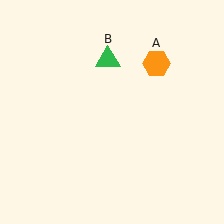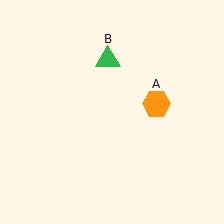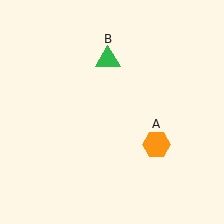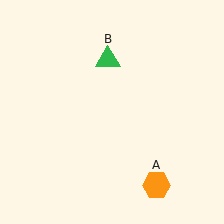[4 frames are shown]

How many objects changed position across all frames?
1 object changed position: orange hexagon (object A).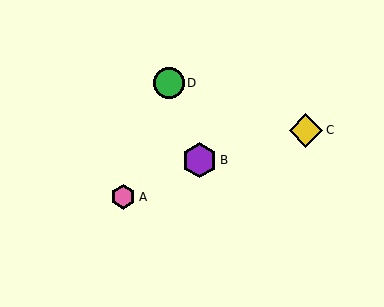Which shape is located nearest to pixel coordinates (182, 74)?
The green circle (labeled D) at (169, 83) is nearest to that location.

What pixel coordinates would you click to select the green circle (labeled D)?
Click at (169, 83) to select the green circle D.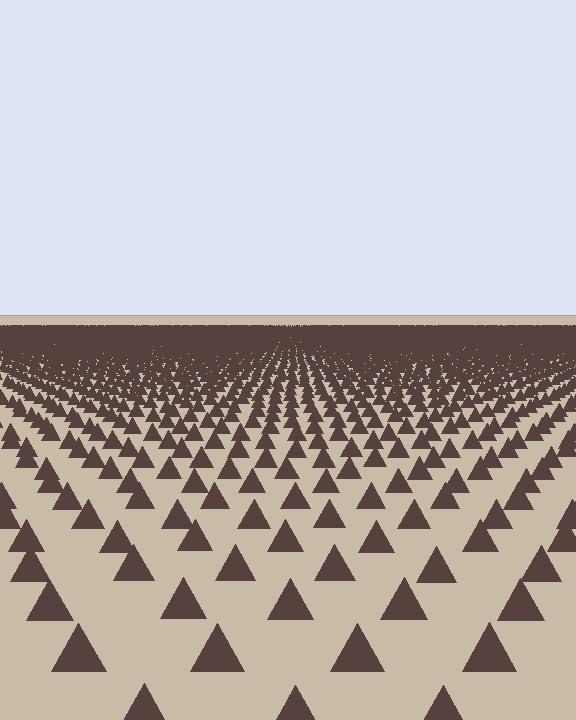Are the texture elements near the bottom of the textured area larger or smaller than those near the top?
Larger. Near the bottom, elements are closer to the viewer and appear at a bigger on-screen size.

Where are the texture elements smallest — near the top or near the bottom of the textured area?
Near the top.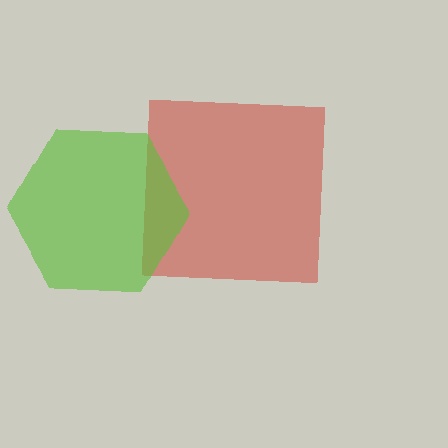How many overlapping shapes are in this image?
There are 2 overlapping shapes in the image.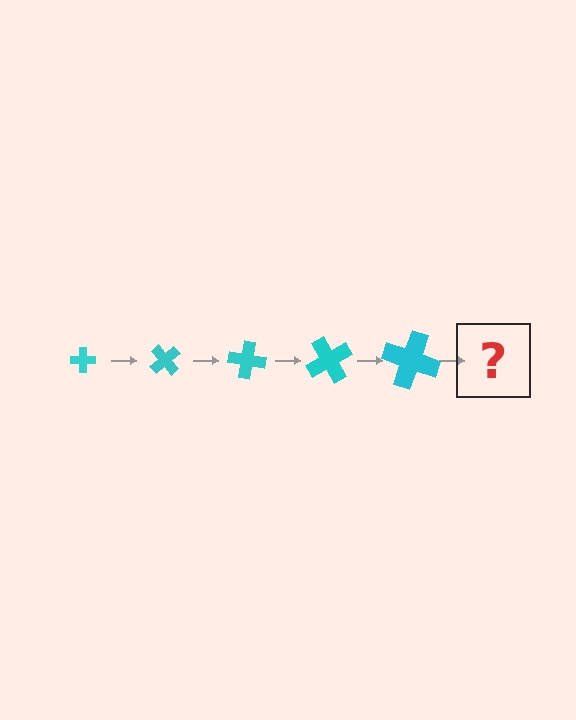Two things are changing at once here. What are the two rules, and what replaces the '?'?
The two rules are that the cross grows larger each step and it rotates 50 degrees each step. The '?' should be a cross, larger than the previous one and rotated 250 degrees from the start.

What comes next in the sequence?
The next element should be a cross, larger than the previous one and rotated 250 degrees from the start.